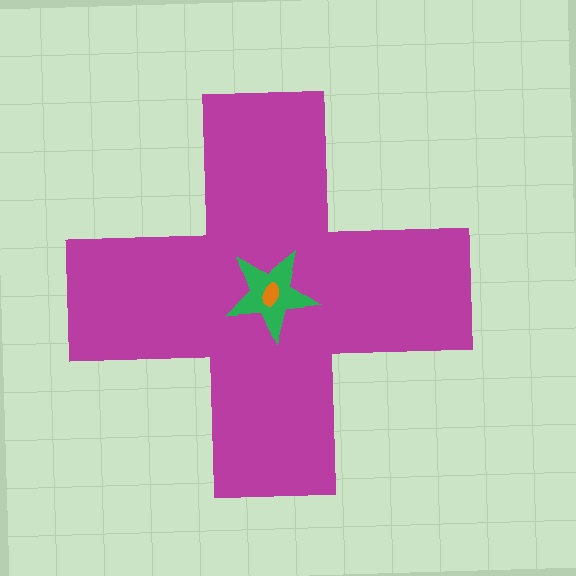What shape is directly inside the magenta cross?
The green star.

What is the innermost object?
The orange ellipse.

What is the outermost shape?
The magenta cross.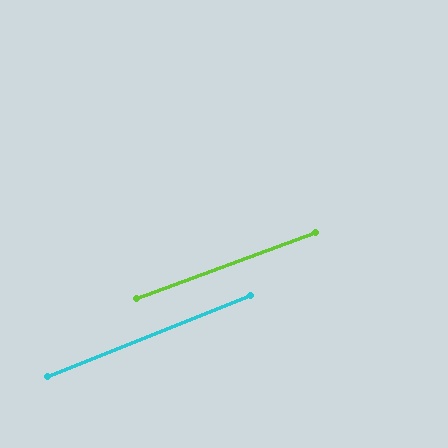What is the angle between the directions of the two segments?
Approximately 2 degrees.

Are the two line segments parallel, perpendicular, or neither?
Parallel — their directions differ by only 1.7°.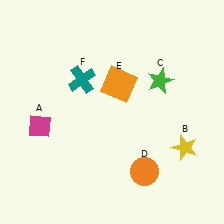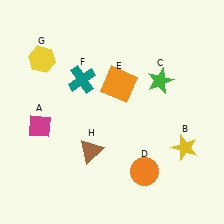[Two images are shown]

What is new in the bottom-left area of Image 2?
A brown triangle (H) was added in the bottom-left area of Image 2.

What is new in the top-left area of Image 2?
A yellow hexagon (G) was added in the top-left area of Image 2.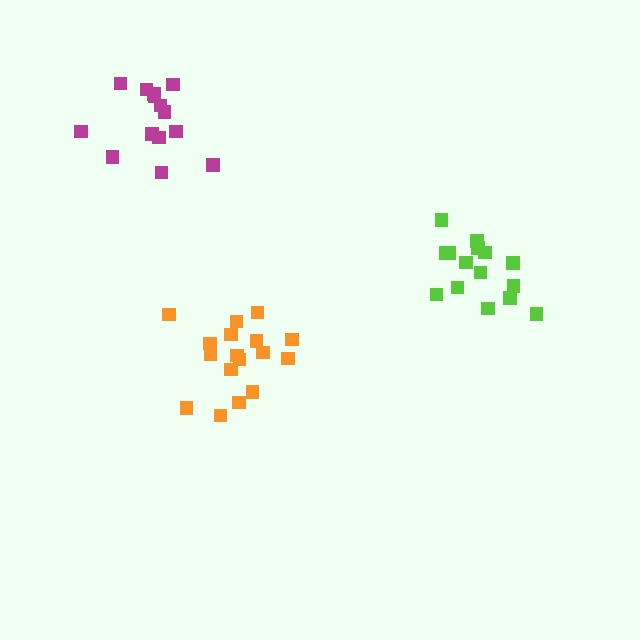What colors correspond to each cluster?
The clusters are colored: magenta, orange, lime.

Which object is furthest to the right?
The lime cluster is rightmost.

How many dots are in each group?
Group 1: 14 dots, Group 2: 17 dots, Group 3: 15 dots (46 total).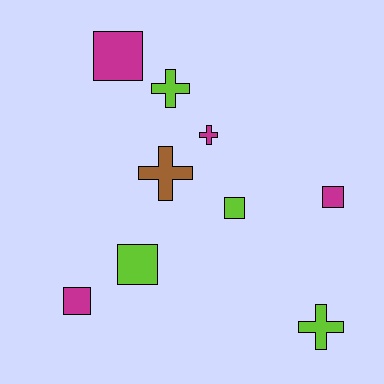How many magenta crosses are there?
There is 1 magenta cross.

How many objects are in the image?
There are 9 objects.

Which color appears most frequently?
Magenta, with 4 objects.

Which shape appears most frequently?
Square, with 5 objects.